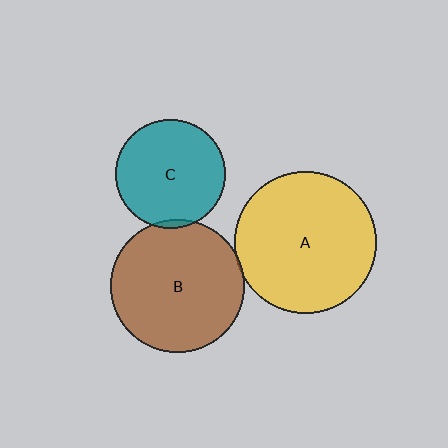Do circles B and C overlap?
Yes.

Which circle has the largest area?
Circle A (yellow).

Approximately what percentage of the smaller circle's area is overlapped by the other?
Approximately 5%.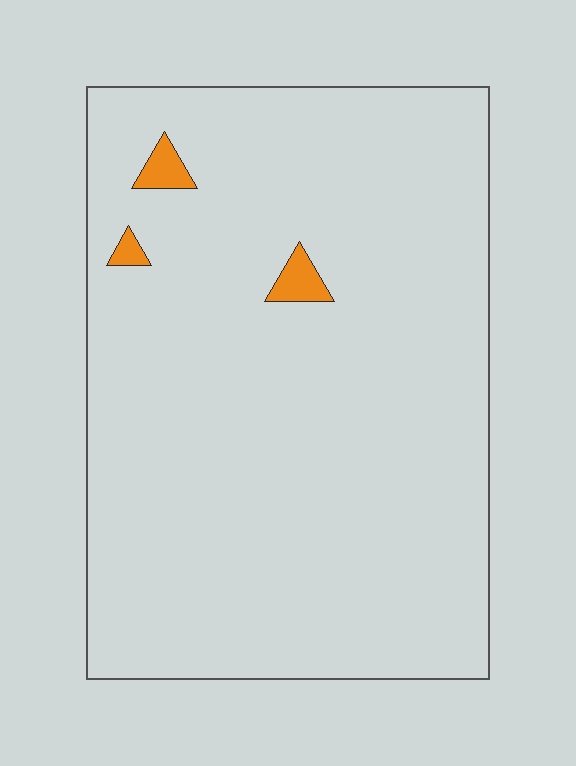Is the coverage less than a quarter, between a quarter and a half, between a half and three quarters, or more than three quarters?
Less than a quarter.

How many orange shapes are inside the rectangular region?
3.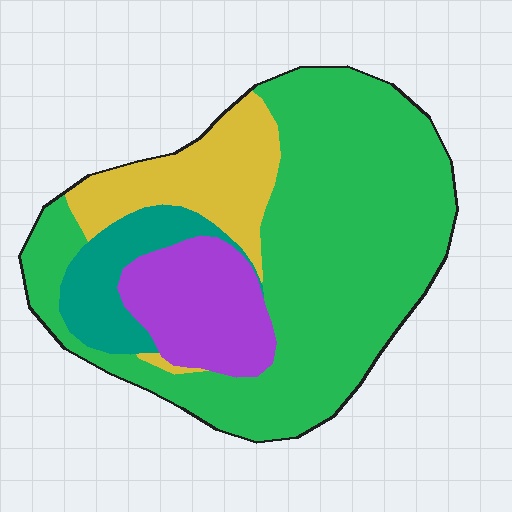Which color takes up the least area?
Teal, at roughly 10%.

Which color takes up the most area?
Green, at roughly 60%.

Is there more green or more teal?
Green.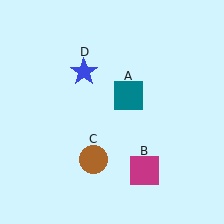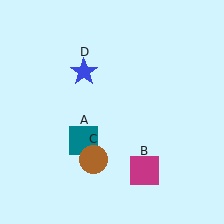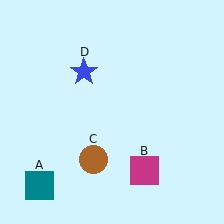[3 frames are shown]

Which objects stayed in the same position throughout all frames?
Magenta square (object B) and brown circle (object C) and blue star (object D) remained stationary.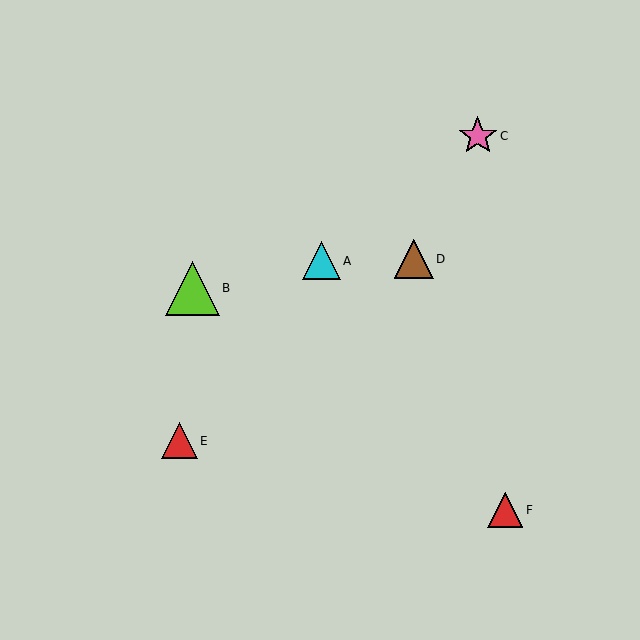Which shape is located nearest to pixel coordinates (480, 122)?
The pink star (labeled C) at (478, 136) is nearest to that location.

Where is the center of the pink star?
The center of the pink star is at (478, 136).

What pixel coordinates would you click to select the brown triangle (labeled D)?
Click at (414, 259) to select the brown triangle D.